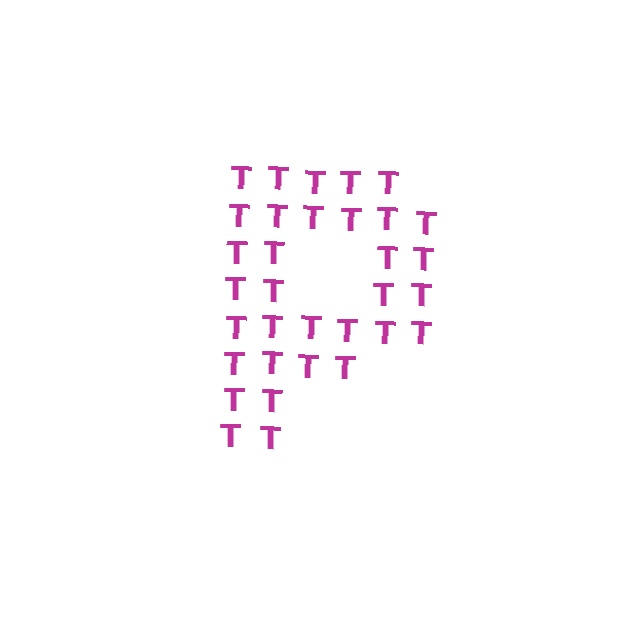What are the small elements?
The small elements are letter T's.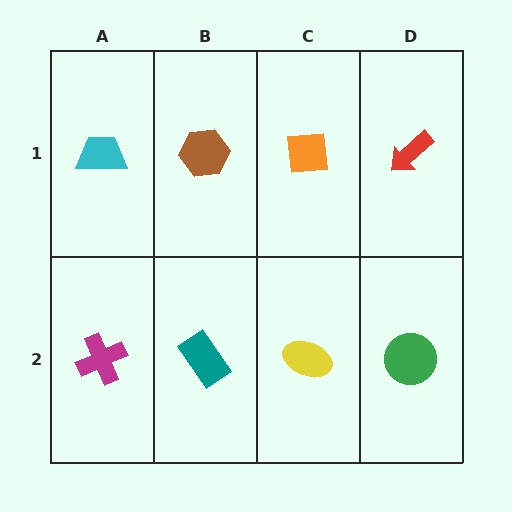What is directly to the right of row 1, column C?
A red arrow.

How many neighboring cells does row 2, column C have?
3.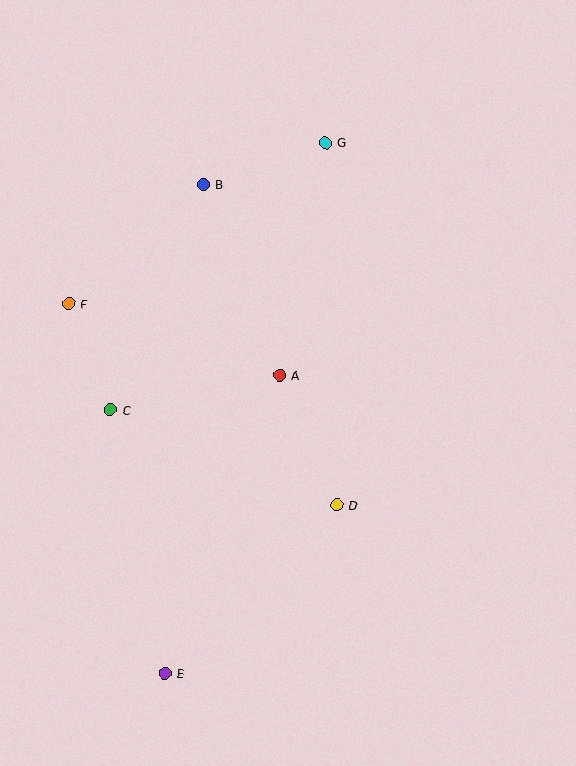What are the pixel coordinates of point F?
Point F is at (69, 304).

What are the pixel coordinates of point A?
Point A is at (279, 376).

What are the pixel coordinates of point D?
Point D is at (336, 505).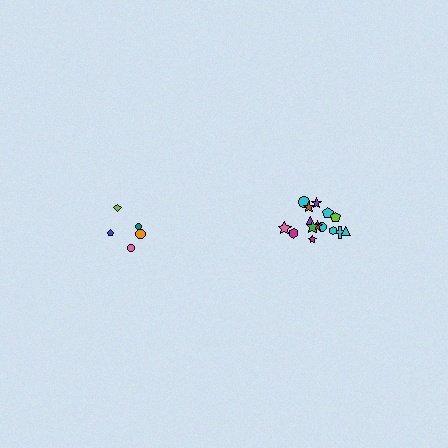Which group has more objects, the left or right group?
The right group.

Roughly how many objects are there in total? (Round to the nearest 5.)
Roughly 20 objects in total.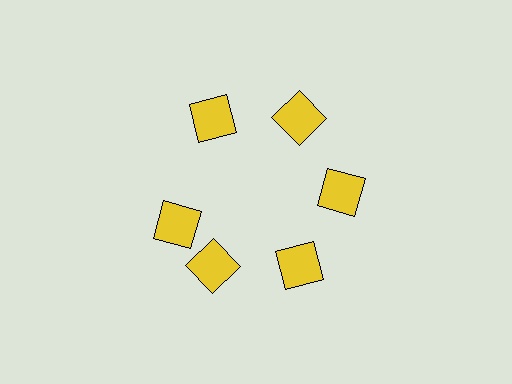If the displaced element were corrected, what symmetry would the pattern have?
It would have 6-fold rotational symmetry — the pattern would map onto itself every 60 degrees.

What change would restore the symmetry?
The symmetry would be restored by rotating it back into even spacing with its neighbors so that all 6 squares sit at equal angles and equal distance from the center.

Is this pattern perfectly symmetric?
No. The 6 yellow squares are arranged in a ring, but one element near the 9 o'clock position is rotated out of alignment along the ring, breaking the 6-fold rotational symmetry.